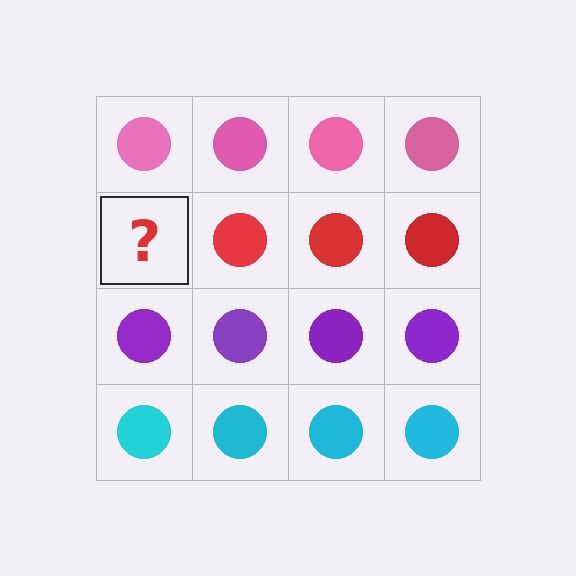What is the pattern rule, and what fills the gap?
The rule is that each row has a consistent color. The gap should be filled with a red circle.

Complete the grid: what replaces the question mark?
The question mark should be replaced with a red circle.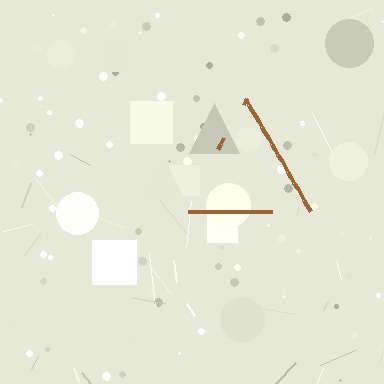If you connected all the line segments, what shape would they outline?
They would outline a triangle.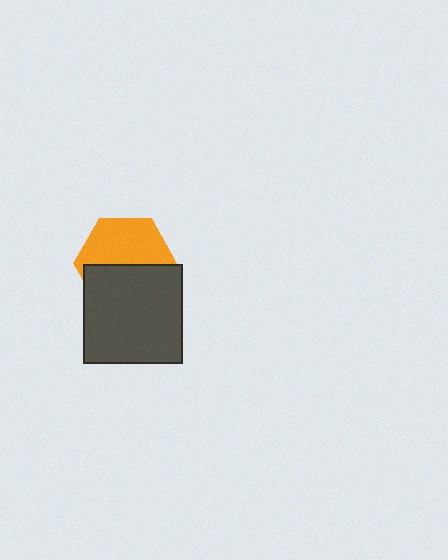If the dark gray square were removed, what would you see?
You would see the complete orange hexagon.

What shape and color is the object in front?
The object in front is a dark gray square.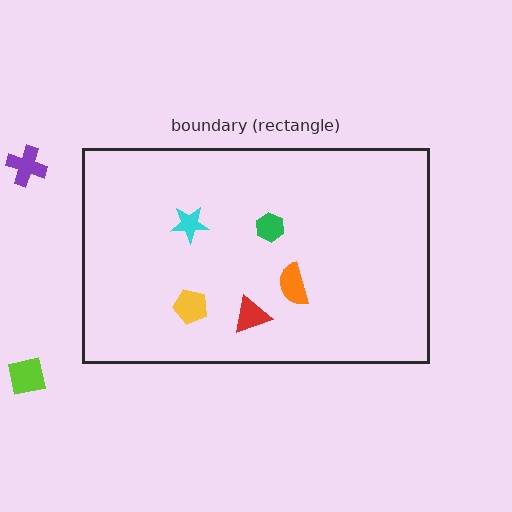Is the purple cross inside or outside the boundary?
Outside.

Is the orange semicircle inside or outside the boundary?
Inside.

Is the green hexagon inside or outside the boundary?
Inside.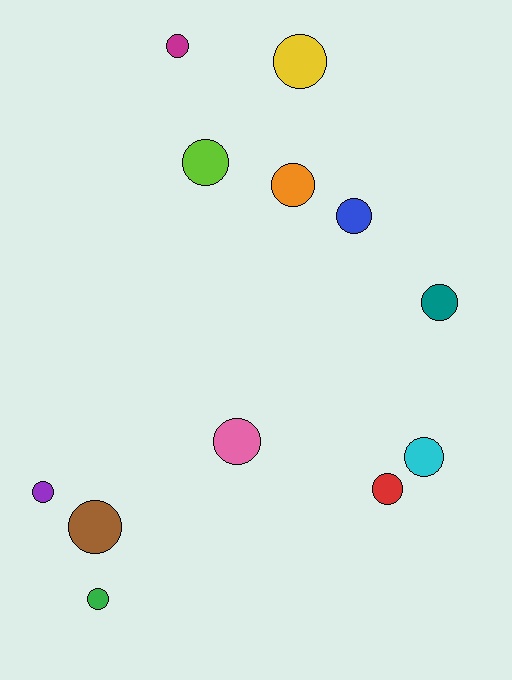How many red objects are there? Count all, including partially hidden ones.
There is 1 red object.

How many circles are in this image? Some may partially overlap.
There are 12 circles.